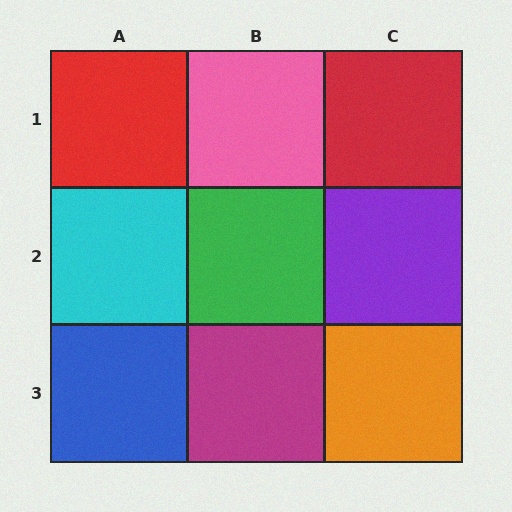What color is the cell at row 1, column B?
Pink.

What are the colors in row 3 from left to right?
Blue, magenta, orange.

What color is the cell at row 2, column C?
Purple.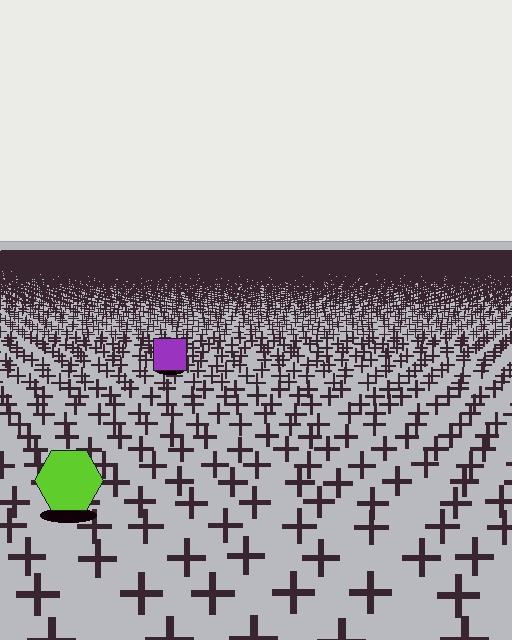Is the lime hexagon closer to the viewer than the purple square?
Yes. The lime hexagon is closer — you can tell from the texture gradient: the ground texture is coarser near it.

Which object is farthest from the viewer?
The purple square is farthest from the viewer. It appears smaller and the ground texture around it is denser.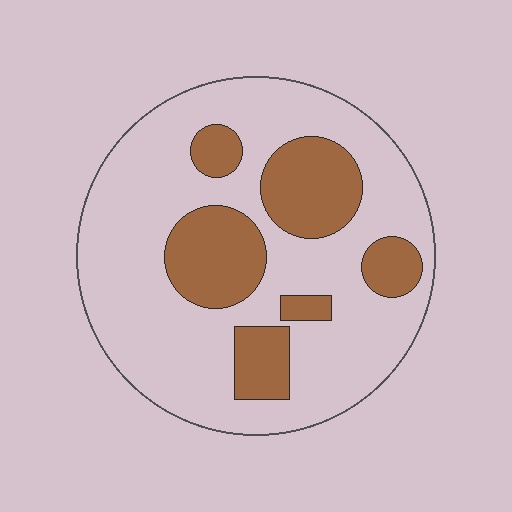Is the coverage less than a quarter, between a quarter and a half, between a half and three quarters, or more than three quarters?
Between a quarter and a half.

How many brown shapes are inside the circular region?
6.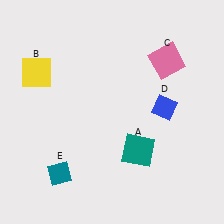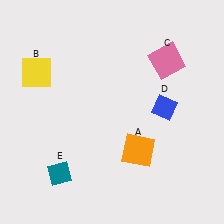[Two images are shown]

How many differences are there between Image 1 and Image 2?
There is 1 difference between the two images.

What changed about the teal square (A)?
In Image 1, A is teal. In Image 2, it changed to orange.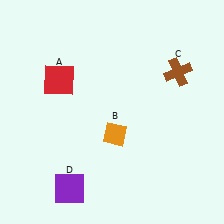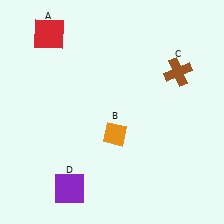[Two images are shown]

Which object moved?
The red square (A) moved up.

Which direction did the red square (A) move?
The red square (A) moved up.